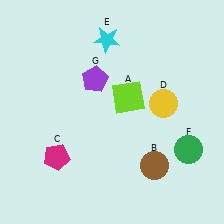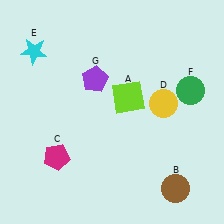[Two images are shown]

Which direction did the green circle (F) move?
The green circle (F) moved up.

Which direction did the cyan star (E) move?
The cyan star (E) moved left.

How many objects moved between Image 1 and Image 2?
3 objects moved between the two images.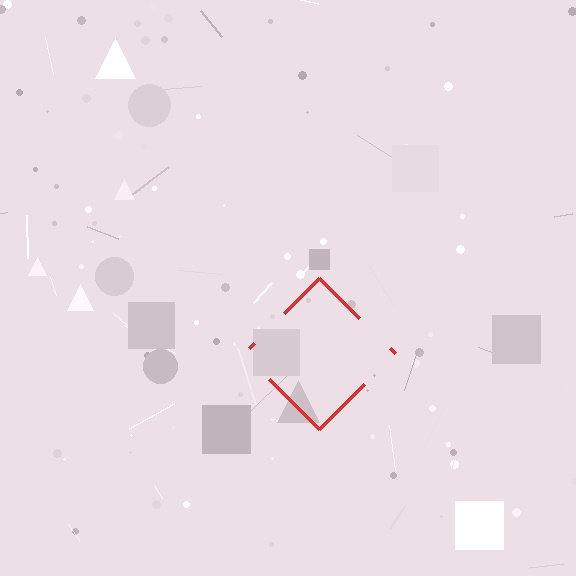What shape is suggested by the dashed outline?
The dashed outline suggests a diamond.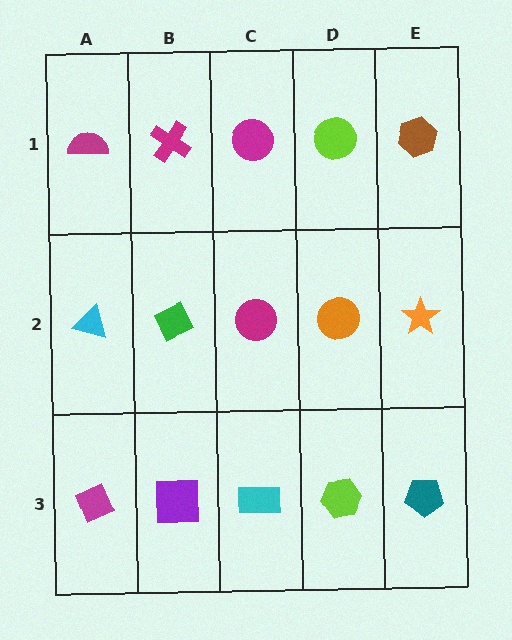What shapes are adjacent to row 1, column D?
An orange circle (row 2, column D), a magenta circle (row 1, column C), a brown hexagon (row 1, column E).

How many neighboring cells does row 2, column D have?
4.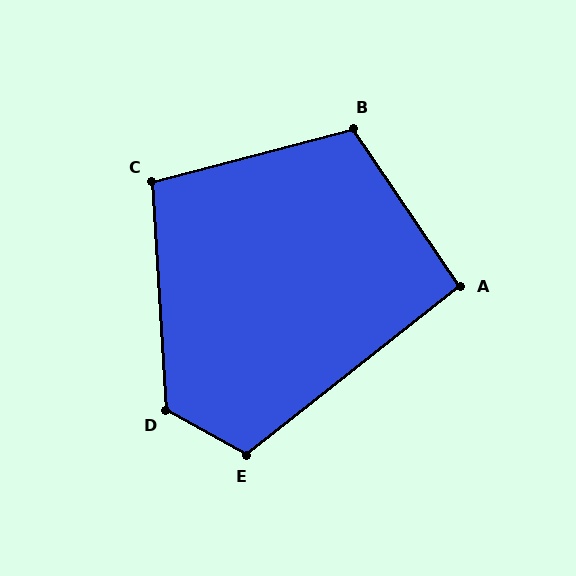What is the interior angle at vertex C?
Approximately 101 degrees (obtuse).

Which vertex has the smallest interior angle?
A, at approximately 94 degrees.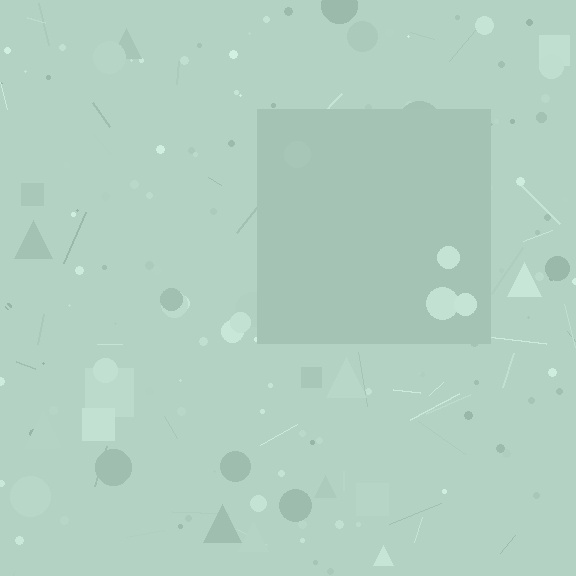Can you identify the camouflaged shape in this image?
The camouflaged shape is a square.